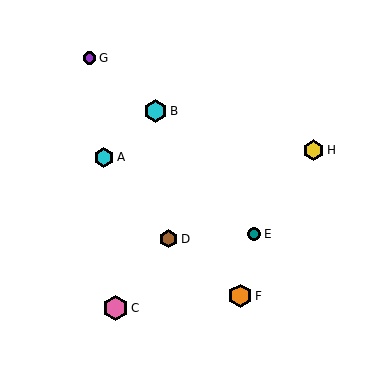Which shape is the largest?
The pink hexagon (labeled C) is the largest.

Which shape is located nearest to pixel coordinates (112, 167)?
The cyan hexagon (labeled A) at (104, 157) is nearest to that location.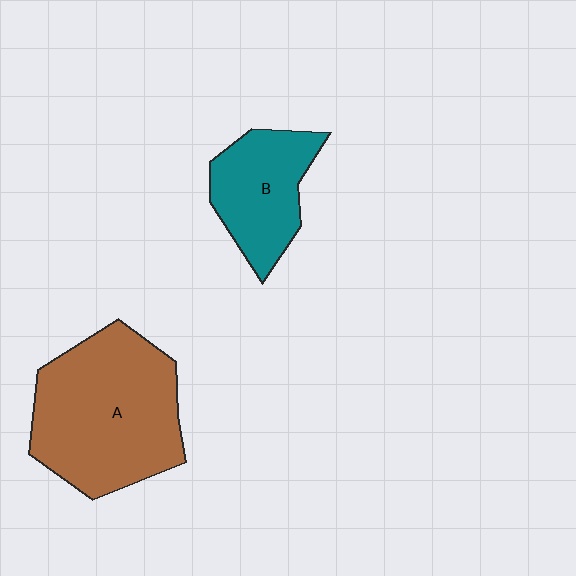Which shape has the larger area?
Shape A (brown).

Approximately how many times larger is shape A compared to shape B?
Approximately 1.8 times.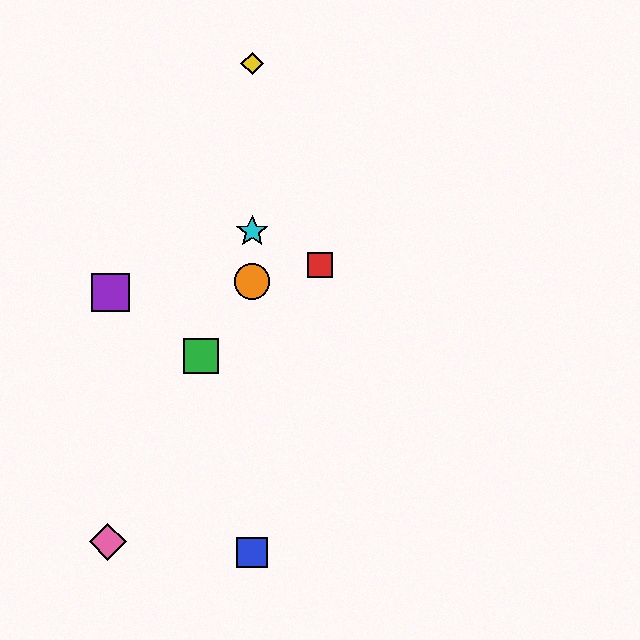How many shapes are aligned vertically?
4 shapes (the blue square, the yellow diamond, the orange circle, the cyan star) are aligned vertically.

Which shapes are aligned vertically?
The blue square, the yellow diamond, the orange circle, the cyan star are aligned vertically.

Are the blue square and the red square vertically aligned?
No, the blue square is at x≈252 and the red square is at x≈320.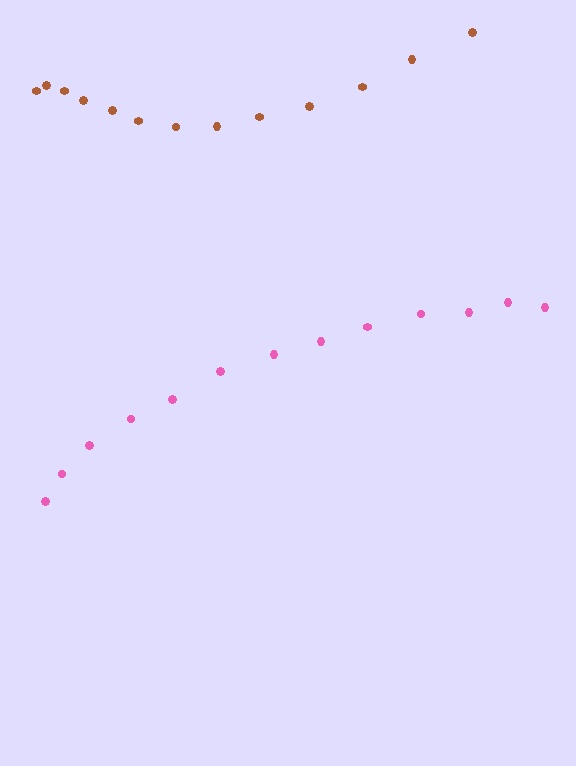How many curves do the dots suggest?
There are 2 distinct paths.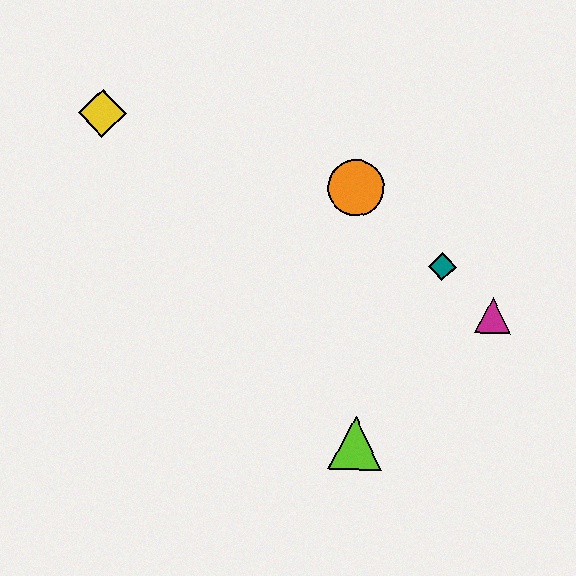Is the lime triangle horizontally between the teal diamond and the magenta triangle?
No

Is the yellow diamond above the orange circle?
Yes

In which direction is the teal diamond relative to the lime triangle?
The teal diamond is above the lime triangle.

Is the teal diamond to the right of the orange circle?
Yes